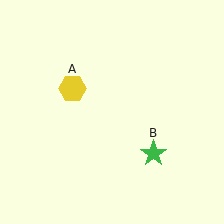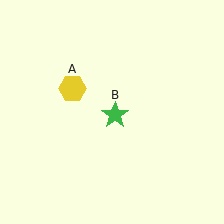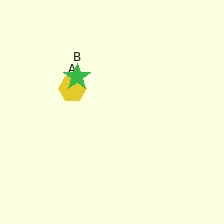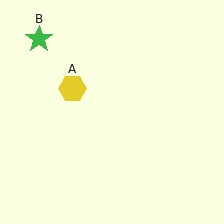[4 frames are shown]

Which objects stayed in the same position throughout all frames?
Yellow hexagon (object A) remained stationary.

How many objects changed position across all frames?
1 object changed position: green star (object B).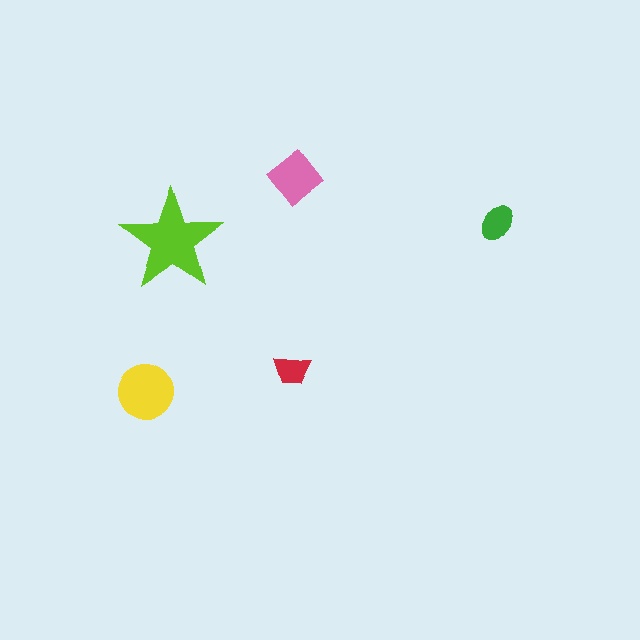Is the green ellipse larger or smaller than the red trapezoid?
Larger.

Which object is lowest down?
The yellow circle is bottommost.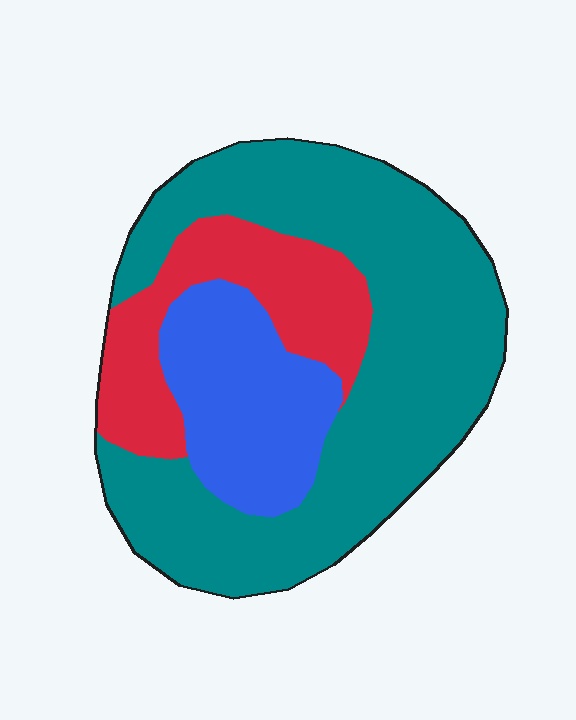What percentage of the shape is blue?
Blue covers around 20% of the shape.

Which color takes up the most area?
Teal, at roughly 60%.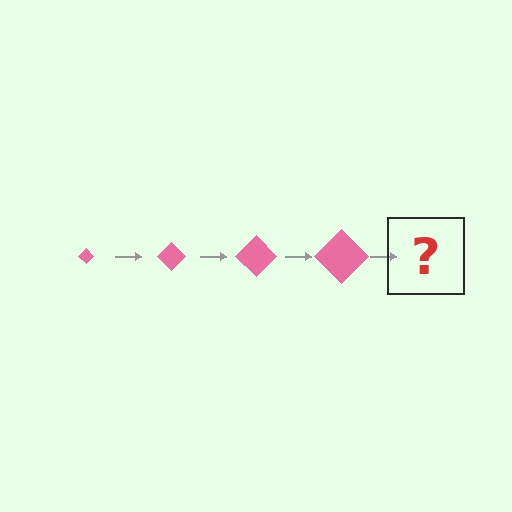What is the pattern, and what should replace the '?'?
The pattern is that the diamond gets progressively larger each step. The '?' should be a pink diamond, larger than the previous one.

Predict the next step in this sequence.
The next step is a pink diamond, larger than the previous one.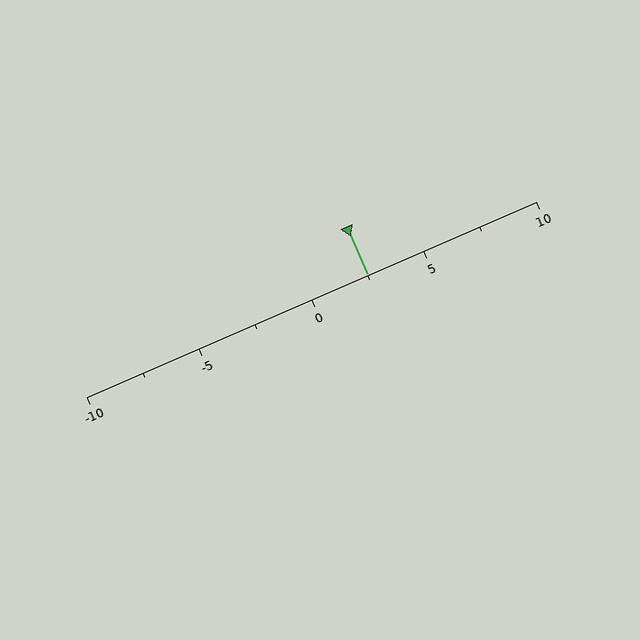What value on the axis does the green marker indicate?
The marker indicates approximately 2.5.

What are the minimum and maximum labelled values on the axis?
The axis runs from -10 to 10.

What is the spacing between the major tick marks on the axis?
The major ticks are spaced 5 apart.